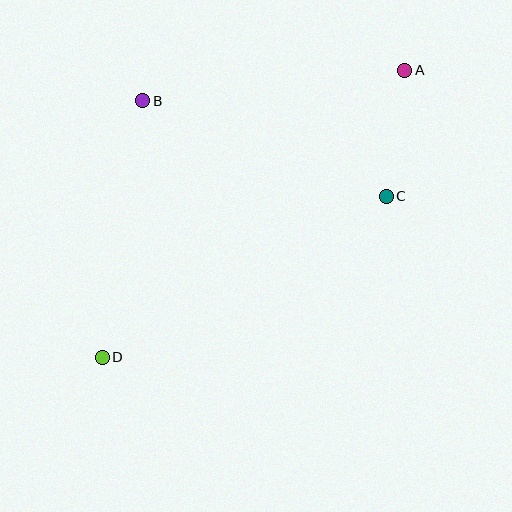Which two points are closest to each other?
Points A and C are closest to each other.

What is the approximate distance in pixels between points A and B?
The distance between A and B is approximately 264 pixels.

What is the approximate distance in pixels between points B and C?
The distance between B and C is approximately 261 pixels.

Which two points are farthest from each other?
Points A and D are farthest from each other.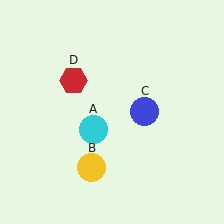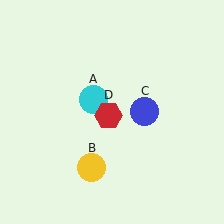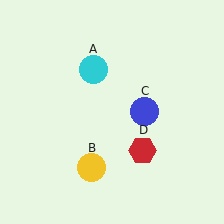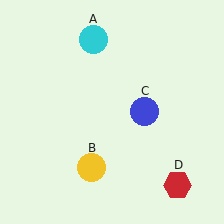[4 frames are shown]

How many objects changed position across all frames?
2 objects changed position: cyan circle (object A), red hexagon (object D).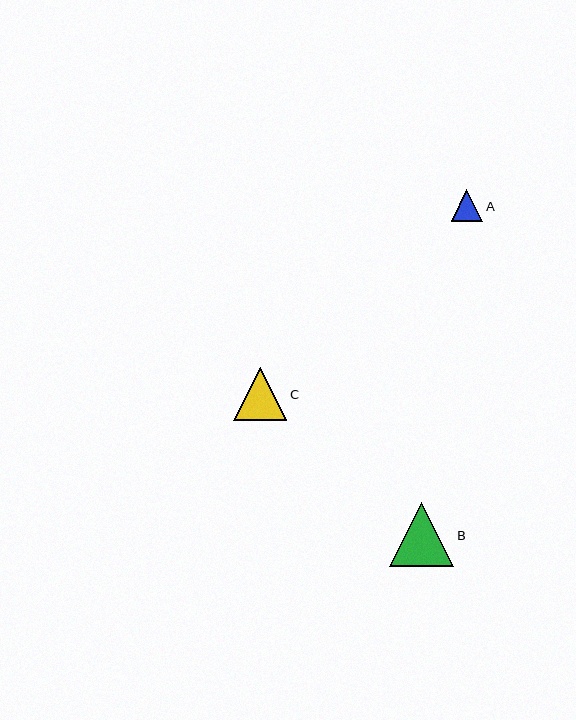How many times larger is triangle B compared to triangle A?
Triangle B is approximately 2.0 times the size of triangle A.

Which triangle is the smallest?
Triangle A is the smallest with a size of approximately 31 pixels.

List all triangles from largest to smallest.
From largest to smallest: B, C, A.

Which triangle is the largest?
Triangle B is the largest with a size of approximately 64 pixels.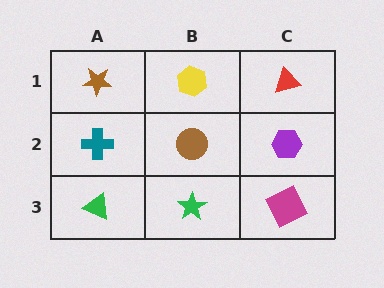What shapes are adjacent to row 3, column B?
A brown circle (row 2, column B), a green triangle (row 3, column A), a magenta square (row 3, column C).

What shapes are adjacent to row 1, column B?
A brown circle (row 2, column B), a brown star (row 1, column A), a red triangle (row 1, column C).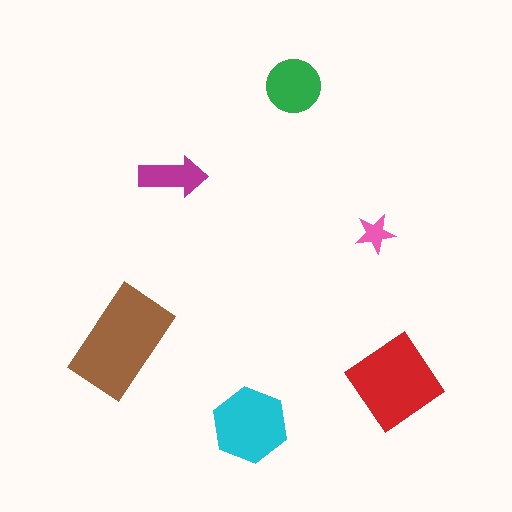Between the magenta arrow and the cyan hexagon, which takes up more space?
The cyan hexagon.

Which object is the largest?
The brown rectangle.